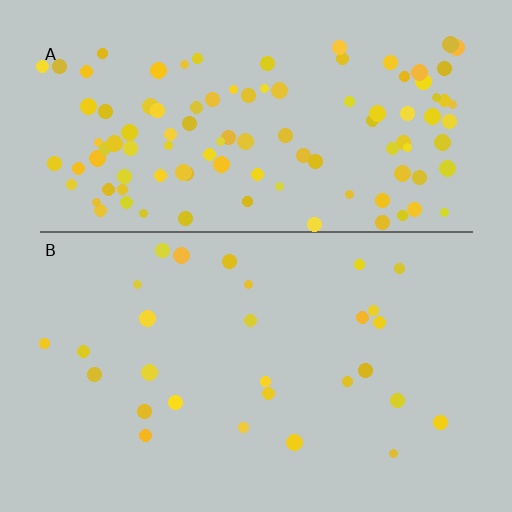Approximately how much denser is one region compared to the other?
Approximately 3.8× — region A over region B.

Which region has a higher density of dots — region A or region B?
A (the top).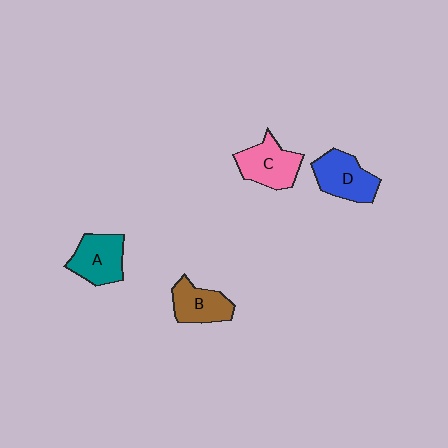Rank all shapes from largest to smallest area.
From largest to smallest: C (pink), D (blue), A (teal), B (brown).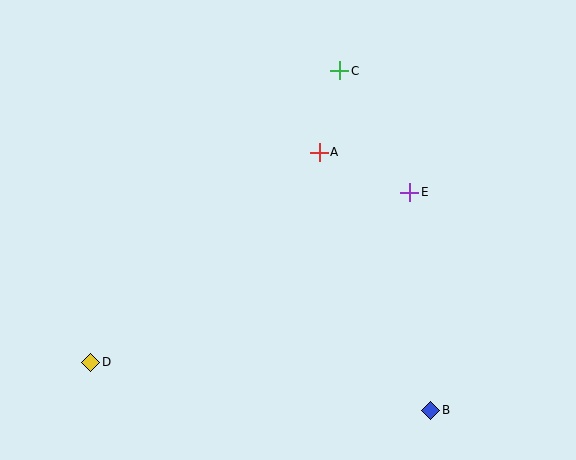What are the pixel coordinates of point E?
Point E is at (410, 192).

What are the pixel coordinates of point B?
Point B is at (431, 410).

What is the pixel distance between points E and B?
The distance between E and B is 219 pixels.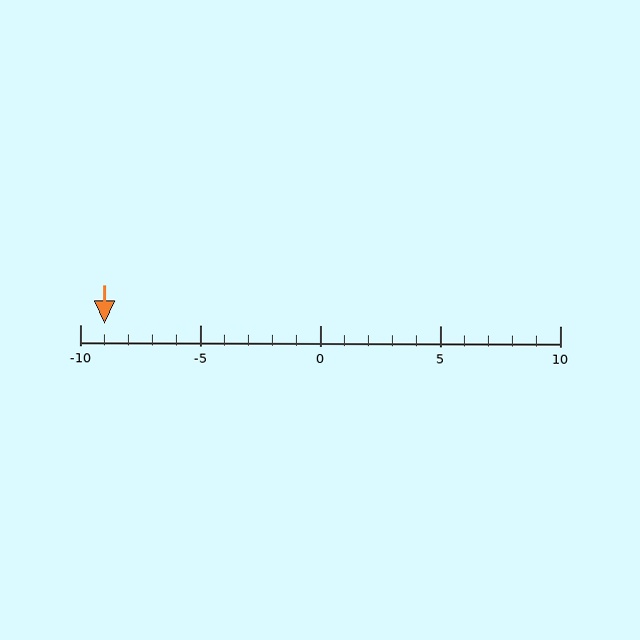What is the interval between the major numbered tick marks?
The major tick marks are spaced 5 units apart.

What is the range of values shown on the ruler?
The ruler shows values from -10 to 10.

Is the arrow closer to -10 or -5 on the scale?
The arrow is closer to -10.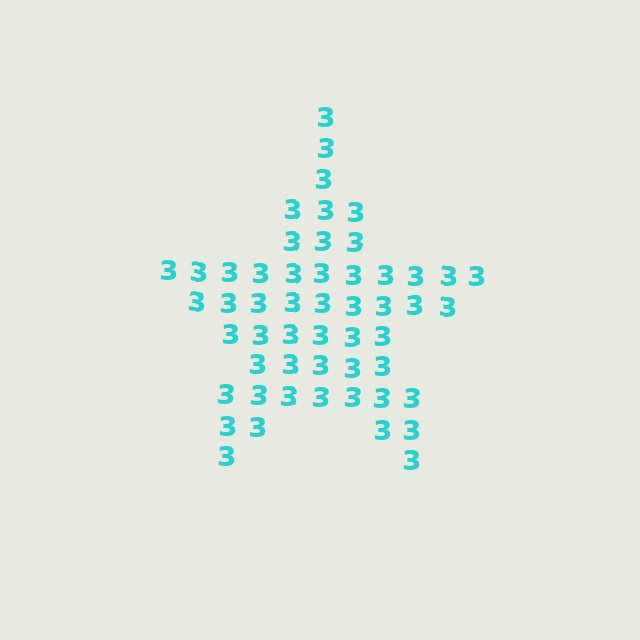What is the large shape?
The large shape is a star.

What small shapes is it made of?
It is made of small digit 3's.